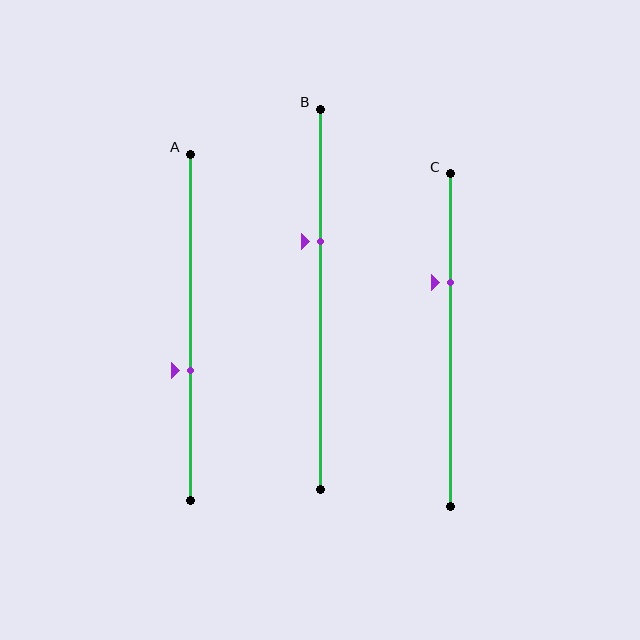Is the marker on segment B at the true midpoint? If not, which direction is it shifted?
No, the marker on segment B is shifted upward by about 15% of the segment length.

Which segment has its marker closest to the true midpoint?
Segment A has its marker closest to the true midpoint.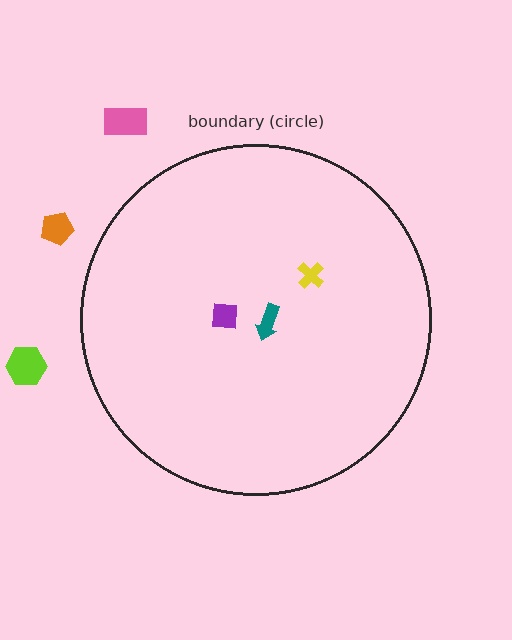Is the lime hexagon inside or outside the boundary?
Outside.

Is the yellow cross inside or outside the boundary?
Inside.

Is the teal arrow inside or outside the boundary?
Inside.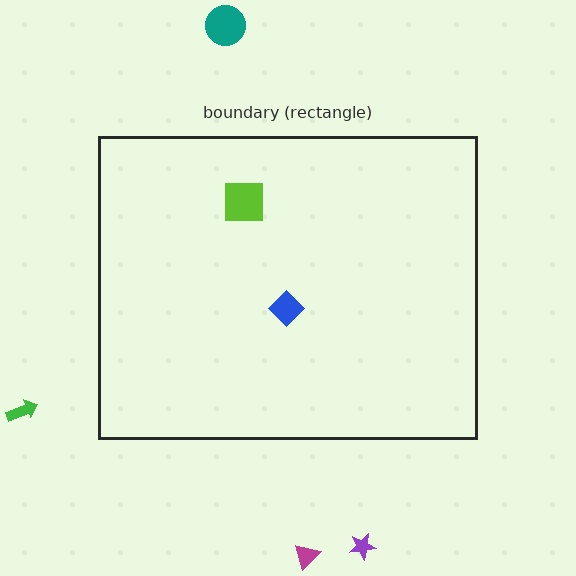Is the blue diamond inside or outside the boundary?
Inside.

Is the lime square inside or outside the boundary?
Inside.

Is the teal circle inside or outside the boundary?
Outside.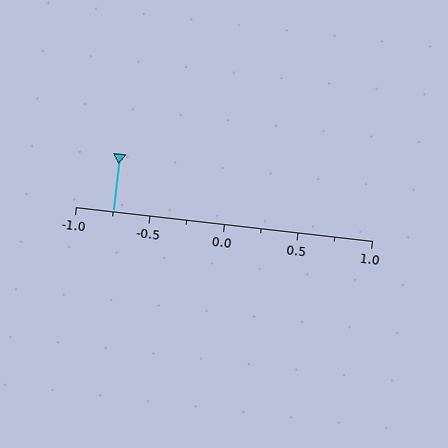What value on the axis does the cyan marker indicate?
The marker indicates approximately -0.75.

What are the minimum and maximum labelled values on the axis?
The axis runs from -1.0 to 1.0.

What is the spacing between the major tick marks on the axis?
The major ticks are spaced 0.5 apart.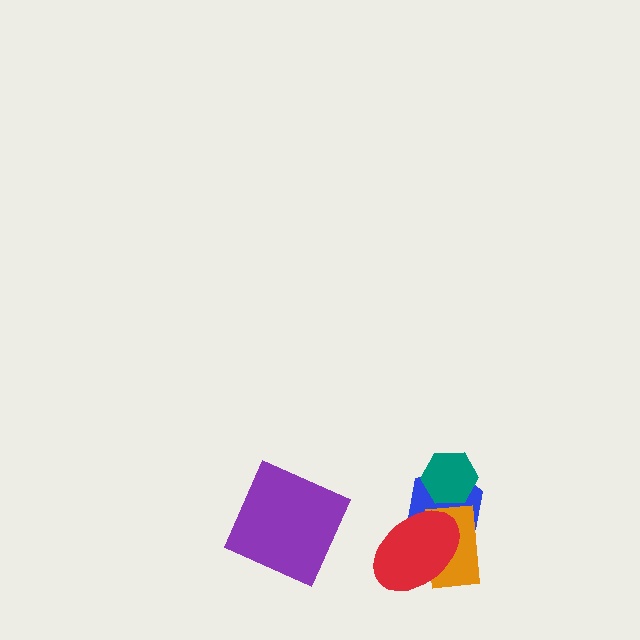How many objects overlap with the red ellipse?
2 objects overlap with the red ellipse.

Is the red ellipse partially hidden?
No, no other shape covers it.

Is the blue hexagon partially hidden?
Yes, it is partially covered by another shape.